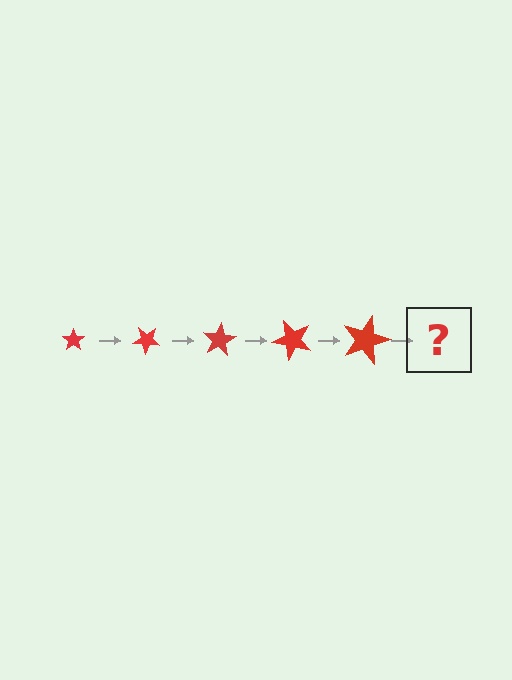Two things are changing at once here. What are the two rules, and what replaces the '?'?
The two rules are that the star grows larger each step and it rotates 40 degrees each step. The '?' should be a star, larger than the previous one and rotated 200 degrees from the start.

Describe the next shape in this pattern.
It should be a star, larger than the previous one and rotated 200 degrees from the start.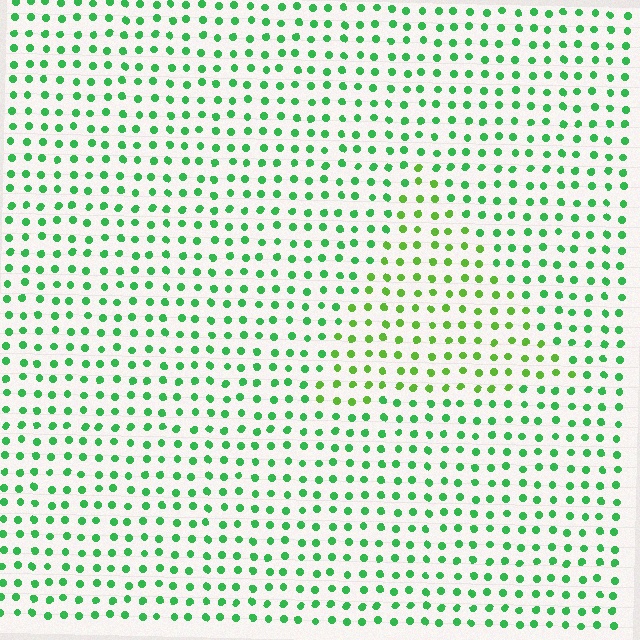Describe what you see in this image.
The image is filled with small green elements in a uniform arrangement. A triangle-shaped region is visible where the elements are tinted to a slightly different hue, forming a subtle color boundary.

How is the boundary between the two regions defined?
The boundary is defined purely by a slight shift in hue (about 31 degrees). Spacing, size, and orientation are identical on both sides.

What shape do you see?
I see a triangle.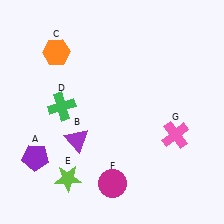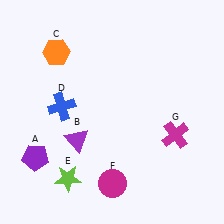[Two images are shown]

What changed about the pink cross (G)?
In Image 1, G is pink. In Image 2, it changed to magenta.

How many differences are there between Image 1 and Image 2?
There are 2 differences between the two images.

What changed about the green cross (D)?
In Image 1, D is green. In Image 2, it changed to blue.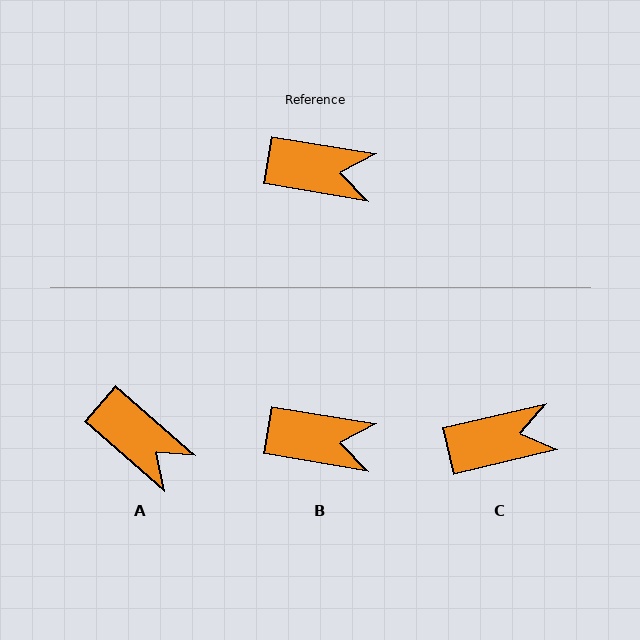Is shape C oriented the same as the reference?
No, it is off by about 23 degrees.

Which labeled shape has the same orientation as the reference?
B.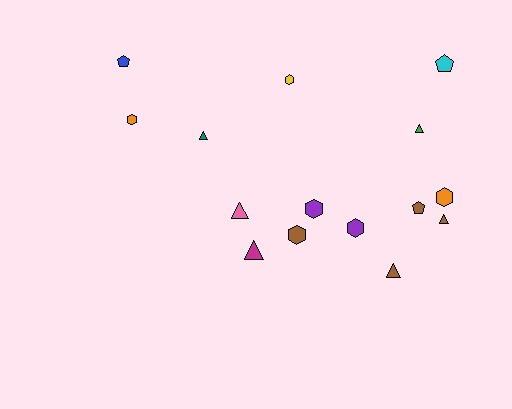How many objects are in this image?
There are 15 objects.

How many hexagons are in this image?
There are 6 hexagons.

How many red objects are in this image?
There are no red objects.